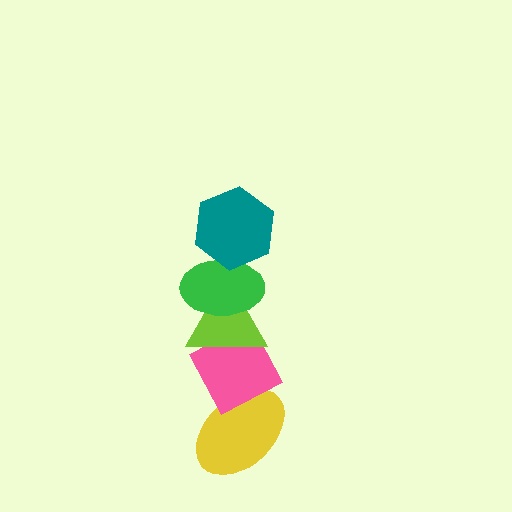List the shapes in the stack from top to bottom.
From top to bottom: the teal hexagon, the green ellipse, the lime triangle, the pink diamond, the yellow ellipse.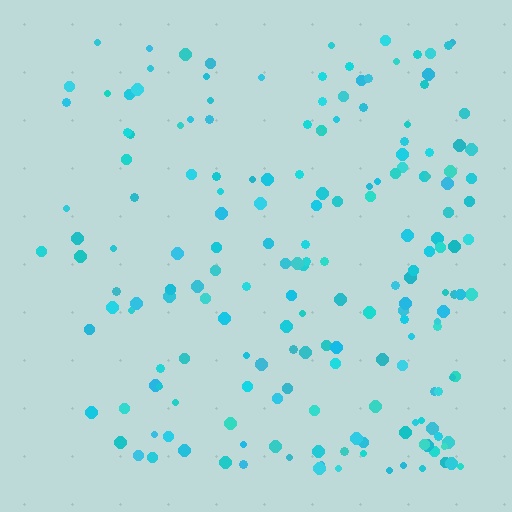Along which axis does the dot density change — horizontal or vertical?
Horizontal.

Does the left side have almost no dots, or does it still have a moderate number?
Still a moderate number, just noticeably fewer than the right.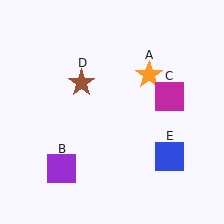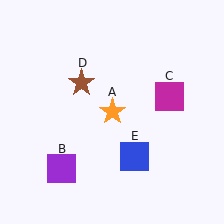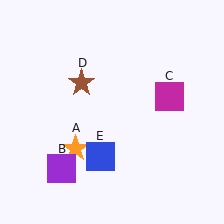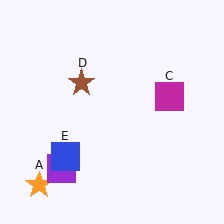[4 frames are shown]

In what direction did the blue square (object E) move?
The blue square (object E) moved left.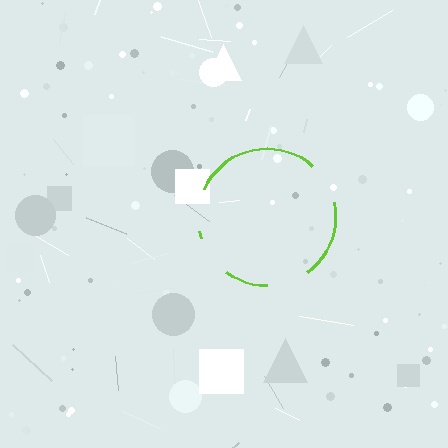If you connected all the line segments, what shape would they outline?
They would outline a circle.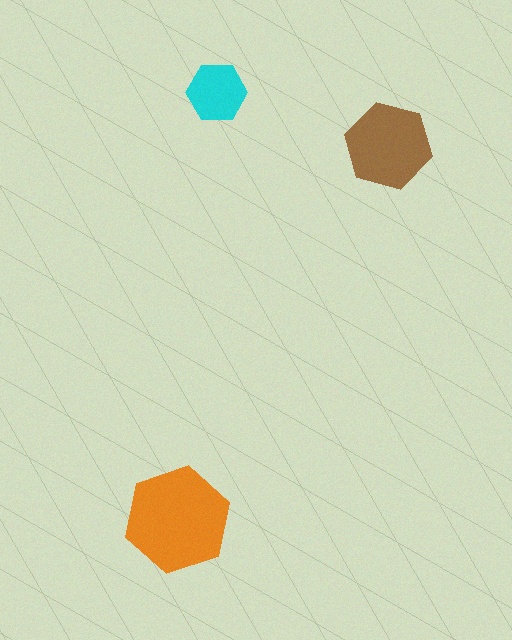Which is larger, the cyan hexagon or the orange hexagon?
The orange one.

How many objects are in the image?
There are 3 objects in the image.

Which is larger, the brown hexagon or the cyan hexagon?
The brown one.